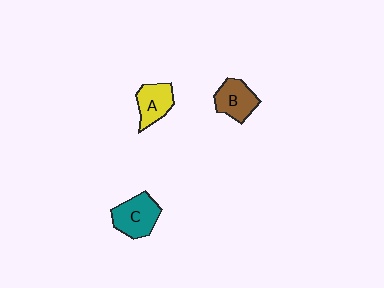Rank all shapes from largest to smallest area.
From largest to smallest: C (teal), B (brown), A (yellow).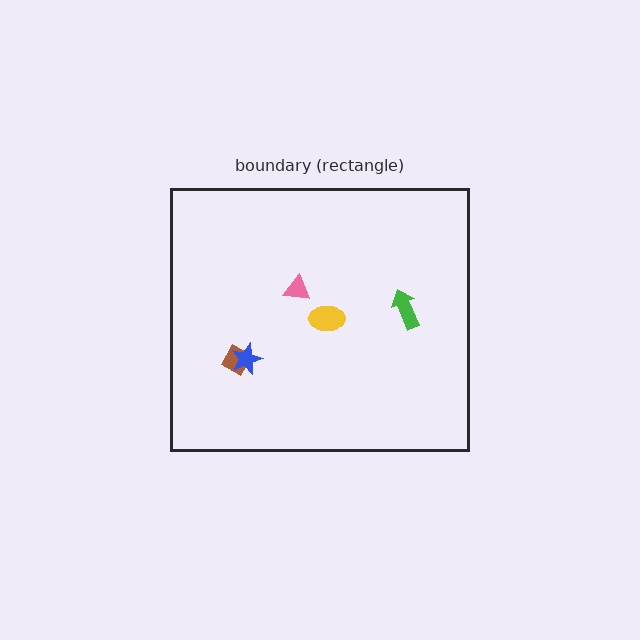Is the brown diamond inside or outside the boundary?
Inside.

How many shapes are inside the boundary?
5 inside, 0 outside.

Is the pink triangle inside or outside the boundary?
Inside.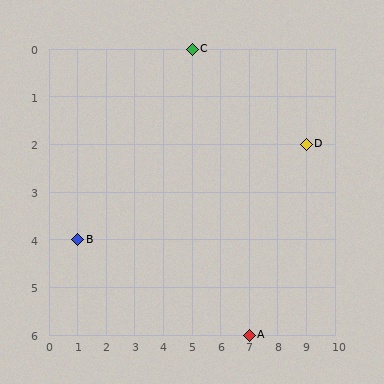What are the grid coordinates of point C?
Point C is at grid coordinates (5, 0).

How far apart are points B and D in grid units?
Points B and D are 8 columns and 2 rows apart (about 8.2 grid units diagonally).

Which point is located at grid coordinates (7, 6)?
Point A is at (7, 6).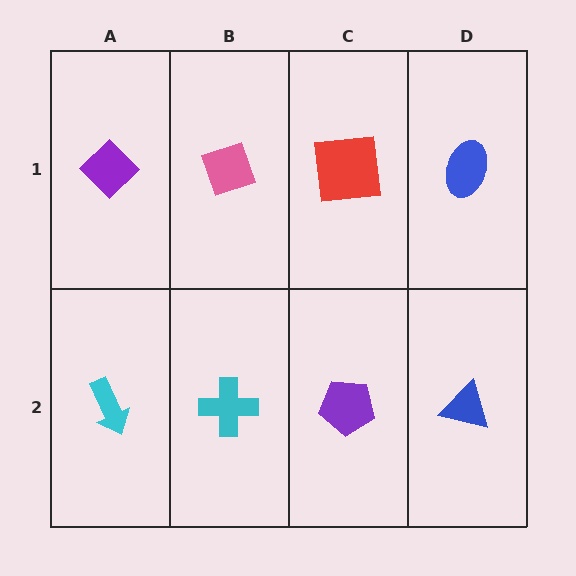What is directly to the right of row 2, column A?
A cyan cross.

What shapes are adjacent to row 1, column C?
A purple pentagon (row 2, column C), a pink diamond (row 1, column B), a blue ellipse (row 1, column D).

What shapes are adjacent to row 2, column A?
A purple diamond (row 1, column A), a cyan cross (row 2, column B).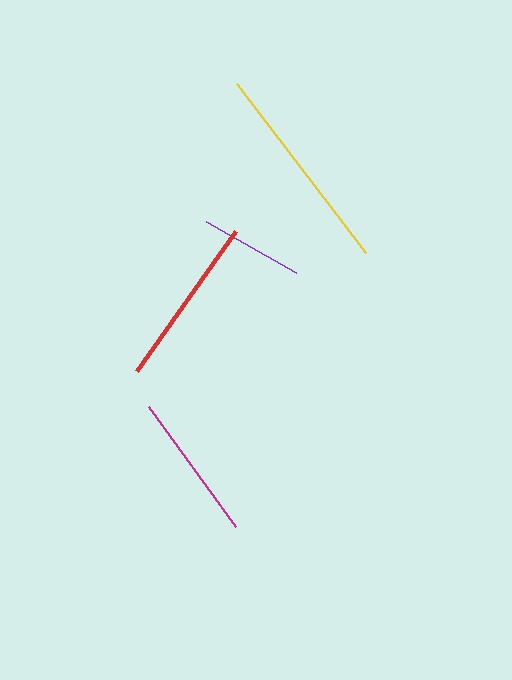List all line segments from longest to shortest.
From longest to shortest: yellow, red, magenta, purple.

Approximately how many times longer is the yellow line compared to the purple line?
The yellow line is approximately 2.0 times the length of the purple line.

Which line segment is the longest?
The yellow line is the longest at approximately 213 pixels.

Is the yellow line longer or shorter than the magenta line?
The yellow line is longer than the magenta line.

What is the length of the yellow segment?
The yellow segment is approximately 213 pixels long.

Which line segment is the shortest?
The purple line is the shortest at approximately 104 pixels.